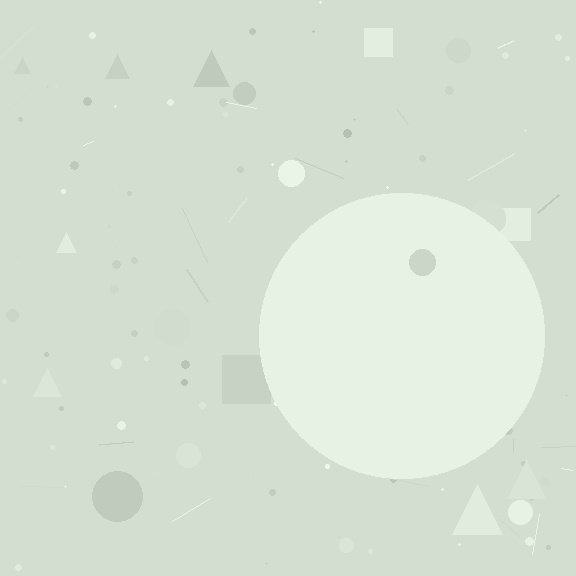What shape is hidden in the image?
A circle is hidden in the image.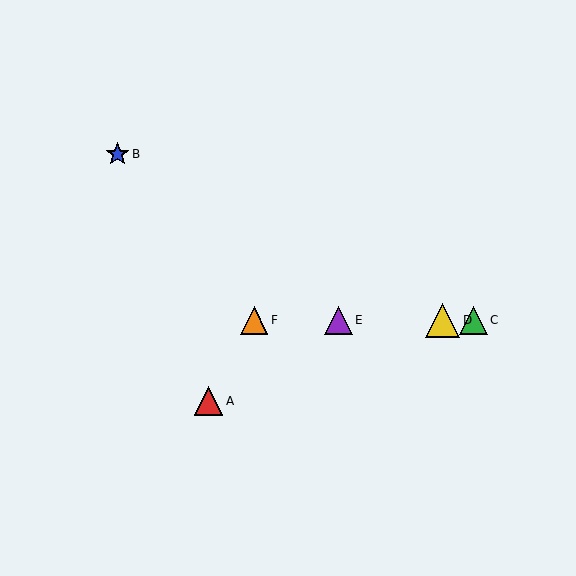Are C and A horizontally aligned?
No, C is at y≈320 and A is at y≈401.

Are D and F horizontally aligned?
Yes, both are at y≈320.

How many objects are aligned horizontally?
4 objects (C, D, E, F) are aligned horizontally.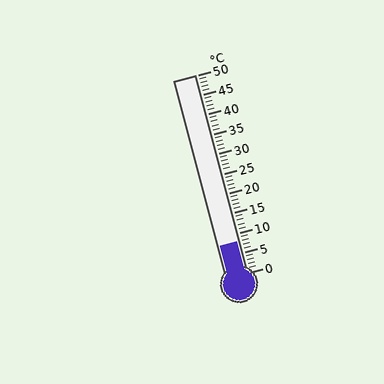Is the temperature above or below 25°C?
The temperature is below 25°C.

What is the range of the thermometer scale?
The thermometer scale ranges from 0°C to 50°C.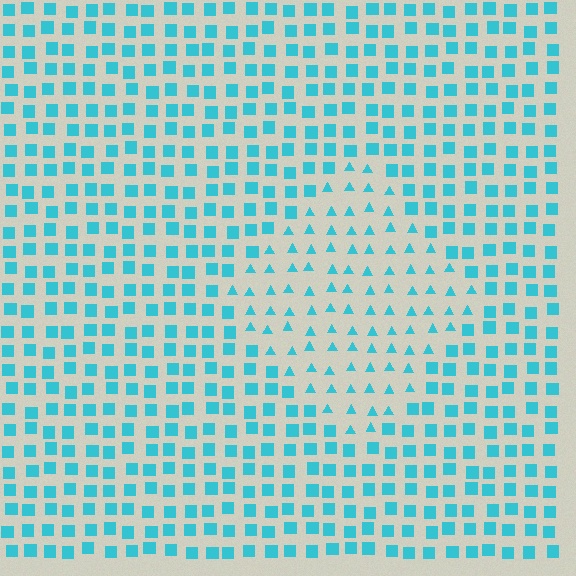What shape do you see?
I see a diamond.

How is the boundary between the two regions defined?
The boundary is defined by a change in element shape: triangles inside vs. squares outside. All elements share the same color and spacing.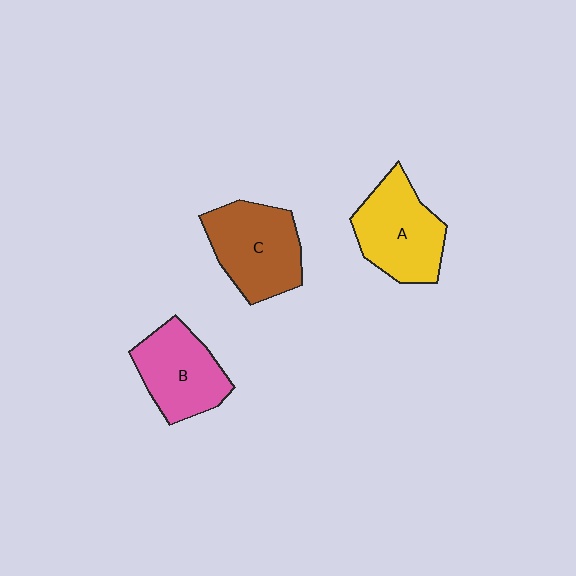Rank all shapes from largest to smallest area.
From largest to smallest: C (brown), A (yellow), B (pink).